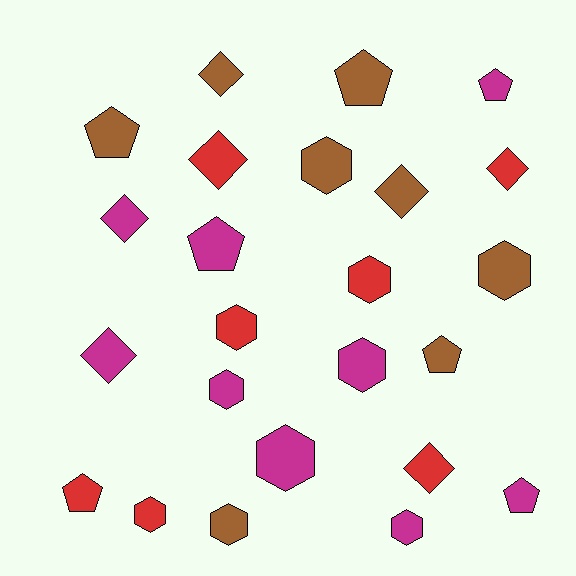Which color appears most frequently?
Magenta, with 9 objects.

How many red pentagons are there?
There is 1 red pentagon.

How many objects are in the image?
There are 24 objects.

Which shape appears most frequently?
Hexagon, with 10 objects.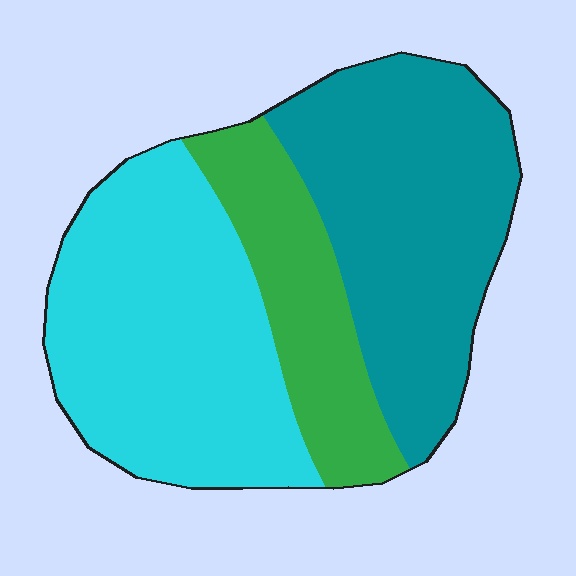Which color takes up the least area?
Green, at roughly 20%.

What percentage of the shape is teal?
Teal takes up between a quarter and a half of the shape.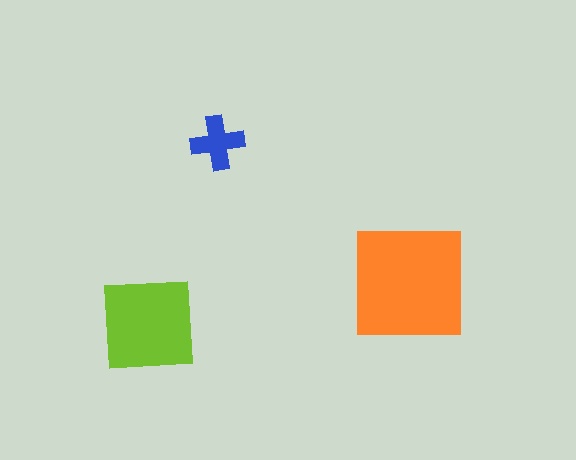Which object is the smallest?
The blue cross.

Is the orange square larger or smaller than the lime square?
Larger.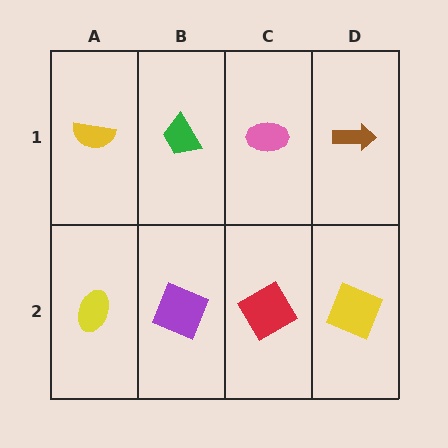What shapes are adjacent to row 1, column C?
A red diamond (row 2, column C), a green trapezoid (row 1, column B), a brown arrow (row 1, column D).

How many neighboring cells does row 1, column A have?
2.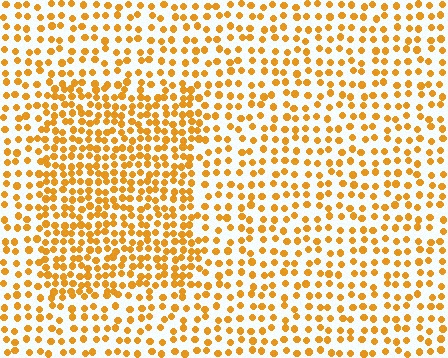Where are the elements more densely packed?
The elements are more densely packed inside the rectangle boundary.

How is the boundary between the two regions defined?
The boundary is defined by a change in element density (approximately 1.7x ratio). All elements are the same color, size, and shape.